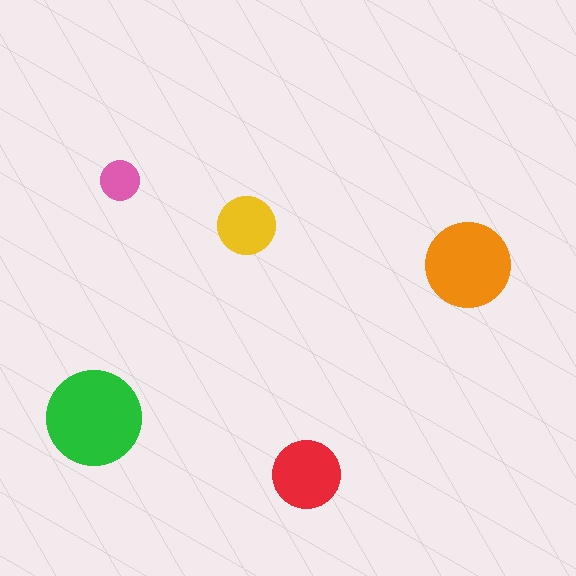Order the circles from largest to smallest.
the green one, the orange one, the red one, the yellow one, the pink one.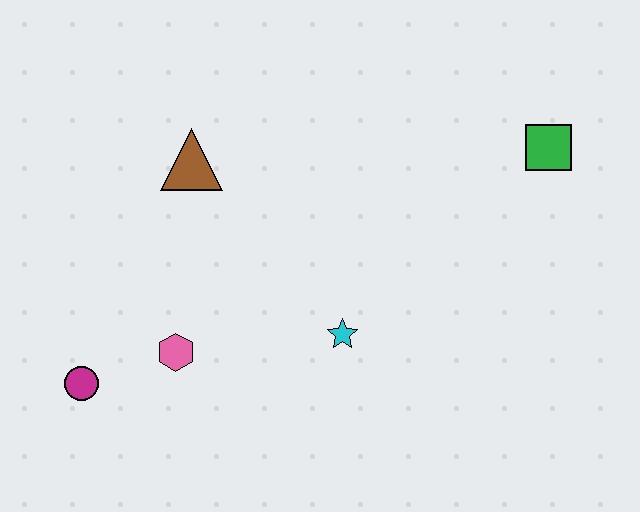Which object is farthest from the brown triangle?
The green square is farthest from the brown triangle.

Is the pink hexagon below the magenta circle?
No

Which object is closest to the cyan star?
The pink hexagon is closest to the cyan star.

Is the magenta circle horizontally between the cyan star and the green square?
No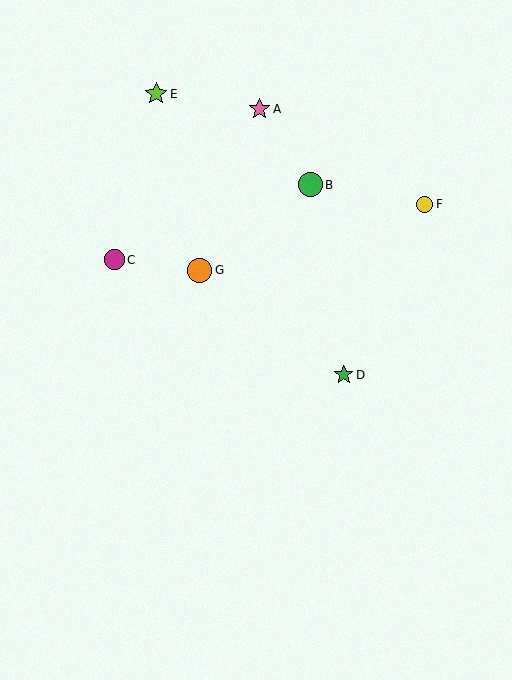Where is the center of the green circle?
The center of the green circle is at (310, 185).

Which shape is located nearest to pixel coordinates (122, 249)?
The magenta circle (labeled C) at (114, 260) is nearest to that location.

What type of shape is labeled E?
Shape E is a lime star.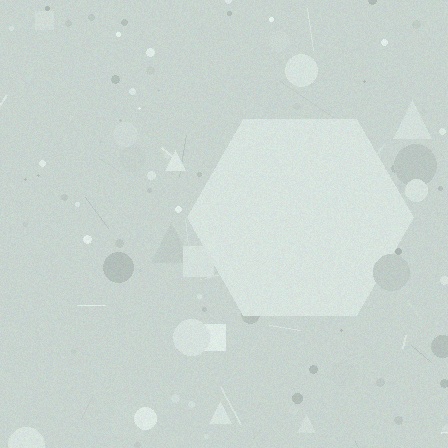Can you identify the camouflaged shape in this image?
The camouflaged shape is a hexagon.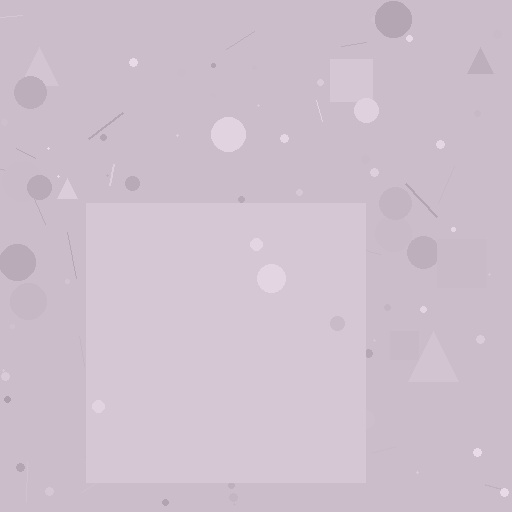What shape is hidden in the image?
A square is hidden in the image.